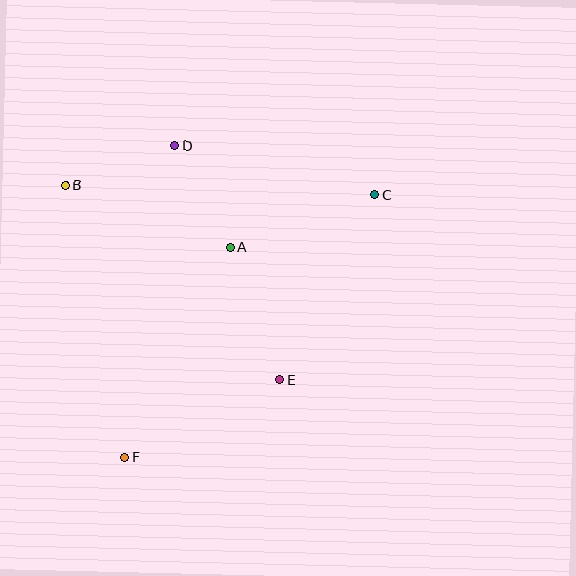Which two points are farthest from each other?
Points C and F are farthest from each other.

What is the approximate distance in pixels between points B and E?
The distance between B and E is approximately 290 pixels.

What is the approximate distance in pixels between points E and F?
The distance between E and F is approximately 174 pixels.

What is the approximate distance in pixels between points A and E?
The distance between A and E is approximately 142 pixels.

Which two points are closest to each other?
Points A and D are closest to each other.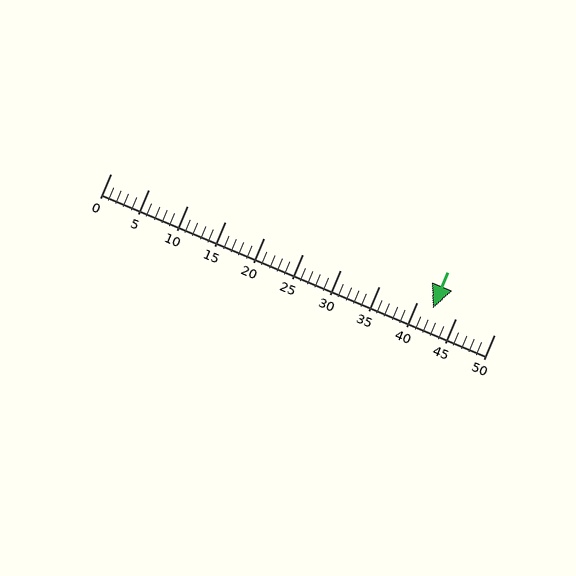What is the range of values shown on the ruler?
The ruler shows values from 0 to 50.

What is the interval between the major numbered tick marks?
The major tick marks are spaced 5 units apart.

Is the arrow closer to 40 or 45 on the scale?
The arrow is closer to 40.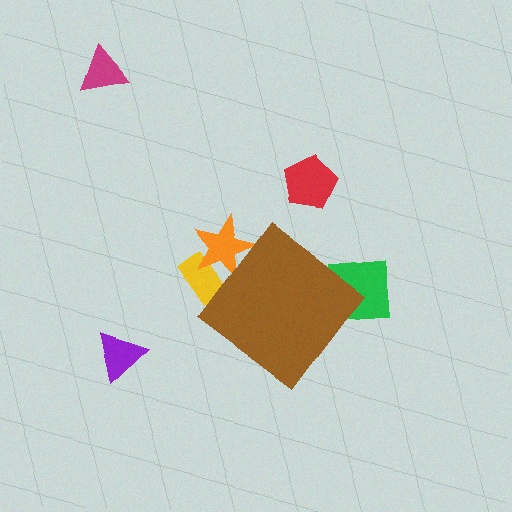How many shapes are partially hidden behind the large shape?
3 shapes are partially hidden.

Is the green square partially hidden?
Yes, the green square is partially hidden behind the brown diamond.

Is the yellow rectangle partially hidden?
Yes, the yellow rectangle is partially hidden behind the brown diamond.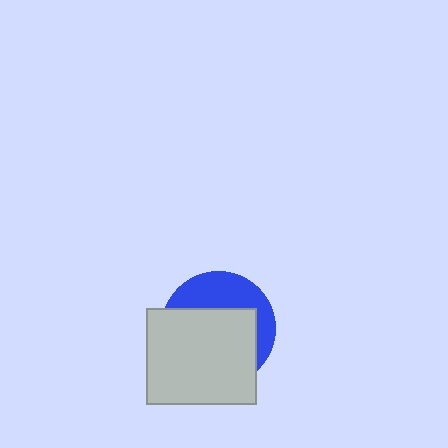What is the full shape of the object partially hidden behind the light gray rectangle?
The partially hidden object is a blue circle.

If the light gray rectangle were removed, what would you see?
You would see the complete blue circle.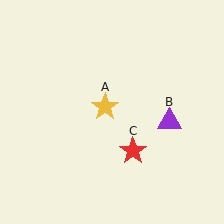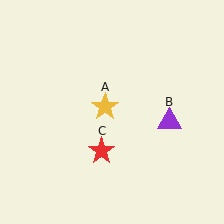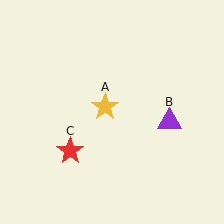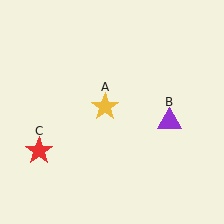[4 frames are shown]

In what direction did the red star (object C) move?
The red star (object C) moved left.